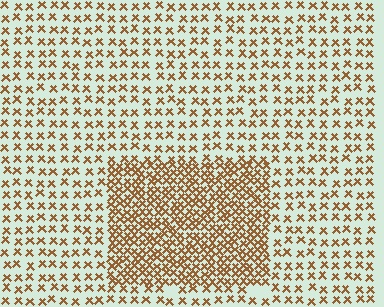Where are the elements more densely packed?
The elements are more densely packed inside the rectangle boundary.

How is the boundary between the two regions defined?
The boundary is defined by a change in element density (approximately 2.3x ratio). All elements are the same color, size, and shape.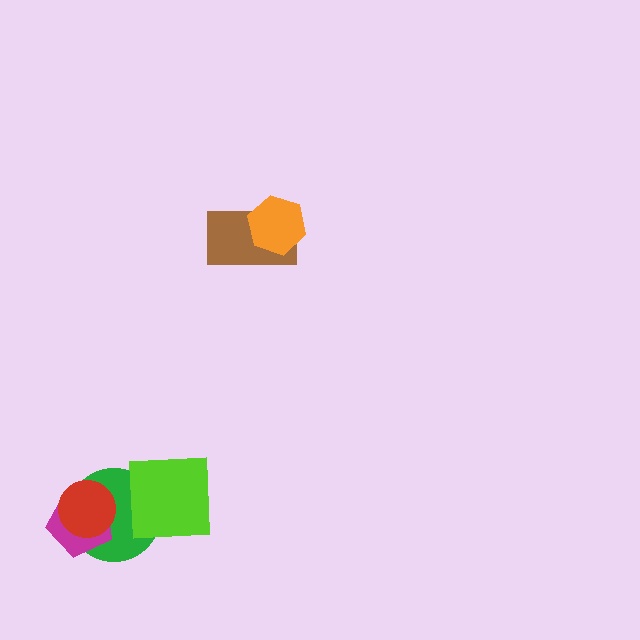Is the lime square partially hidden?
No, no other shape covers it.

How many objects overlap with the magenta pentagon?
2 objects overlap with the magenta pentagon.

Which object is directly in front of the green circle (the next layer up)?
The magenta pentagon is directly in front of the green circle.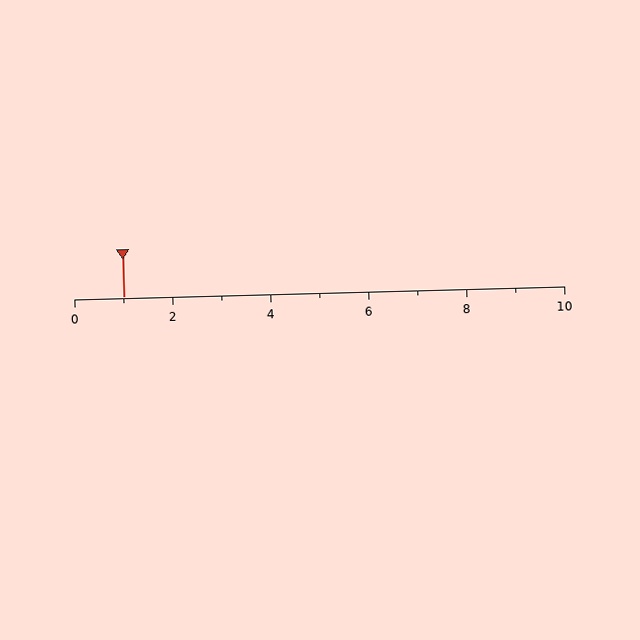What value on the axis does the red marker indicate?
The marker indicates approximately 1.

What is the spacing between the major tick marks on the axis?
The major ticks are spaced 2 apart.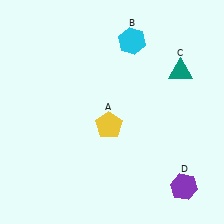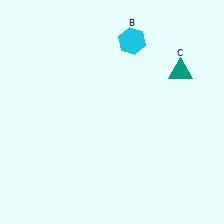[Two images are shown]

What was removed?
The yellow pentagon (A), the purple hexagon (D) were removed in Image 2.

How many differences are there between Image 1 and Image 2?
There are 2 differences between the two images.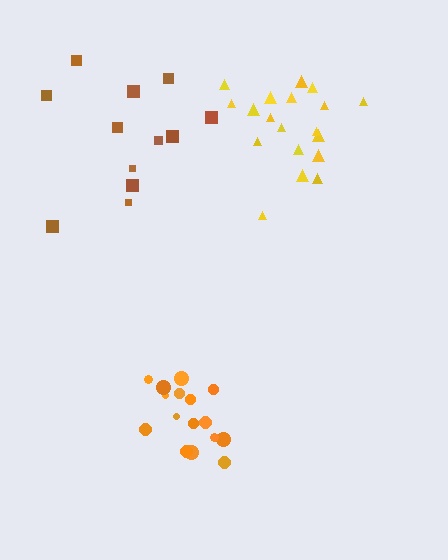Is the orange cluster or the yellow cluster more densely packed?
Orange.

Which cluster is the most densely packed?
Orange.